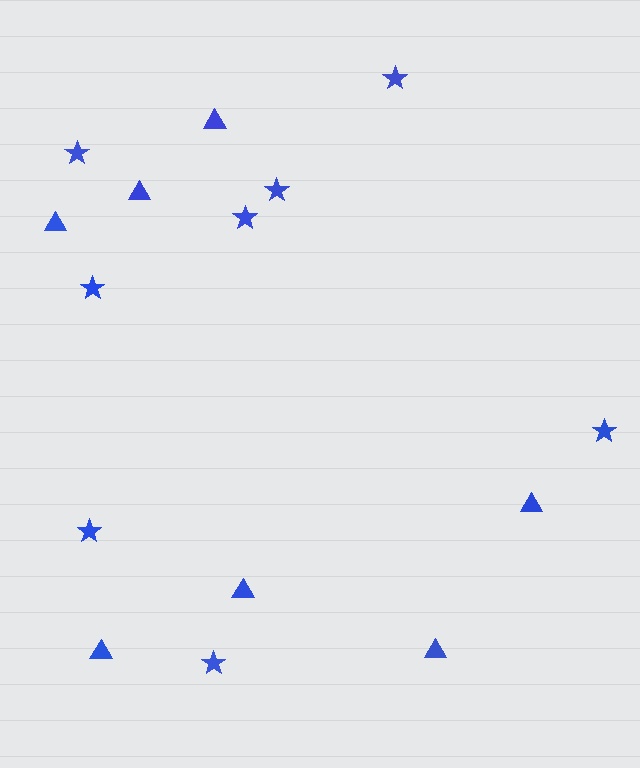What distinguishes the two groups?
There are 2 groups: one group of triangles (7) and one group of stars (8).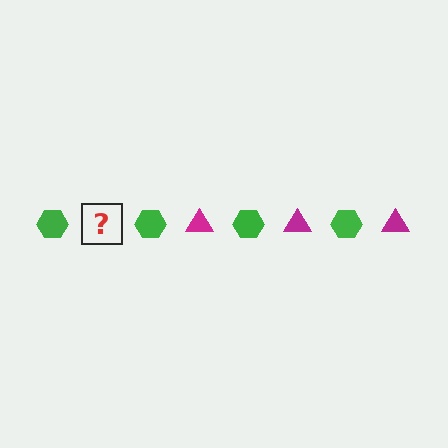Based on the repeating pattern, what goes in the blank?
The blank should be a magenta triangle.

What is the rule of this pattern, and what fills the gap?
The rule is that the pattern alternates between green hexagon and magenta triangle. The gap should be filled with a magenta triangle.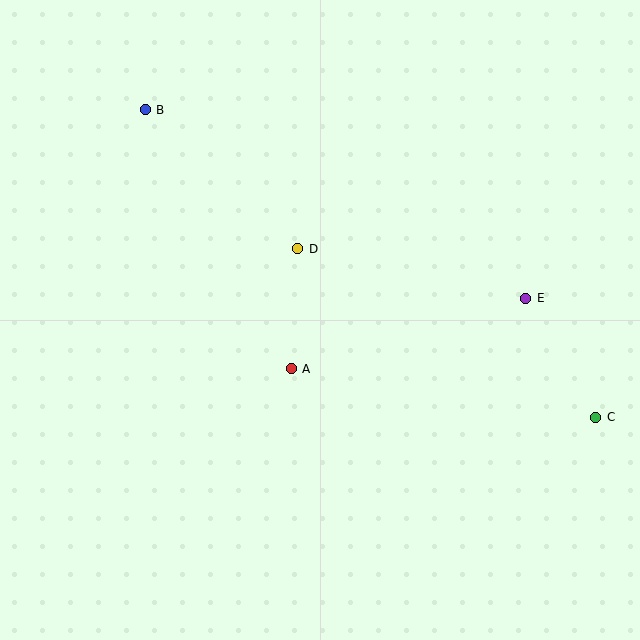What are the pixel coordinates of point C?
Point C is at (596, 417).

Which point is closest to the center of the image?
Point A at (291, 369) is closest to the center.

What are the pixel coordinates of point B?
Point B is at (145, 110).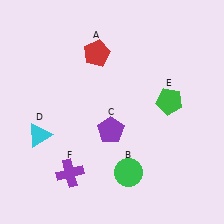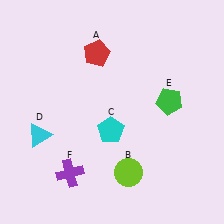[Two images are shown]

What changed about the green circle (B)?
In Image 1, B is green. In Image 2, it changed to lime.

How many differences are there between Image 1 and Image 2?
There are 2 differences between the two images.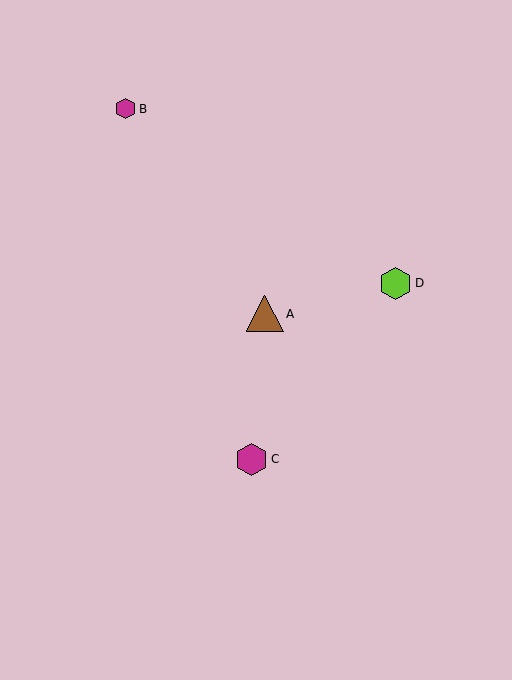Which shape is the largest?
The brown triangle (labeled A) is the largest.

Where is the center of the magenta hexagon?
The center of the magenta hexagon is at (252, 459).